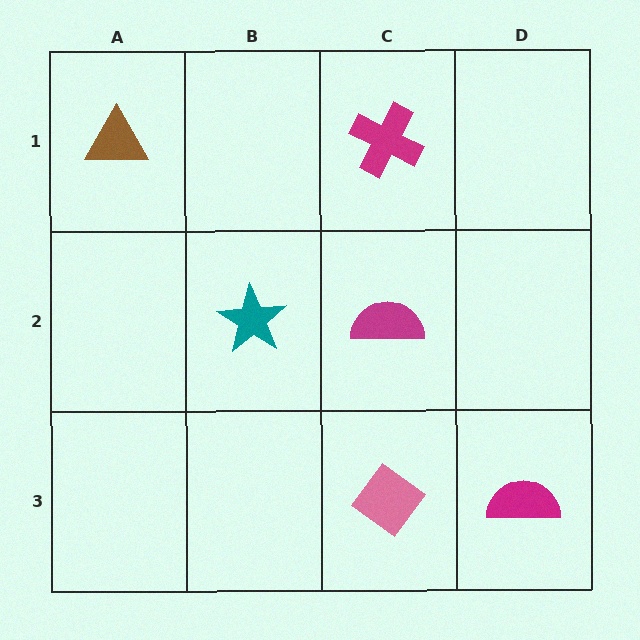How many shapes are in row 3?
2 shapes.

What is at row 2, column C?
A magenta semicircle.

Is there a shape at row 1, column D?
No, that cell is empty.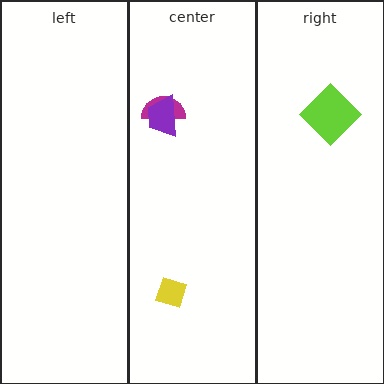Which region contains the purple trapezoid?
The center region.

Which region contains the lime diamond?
The right region.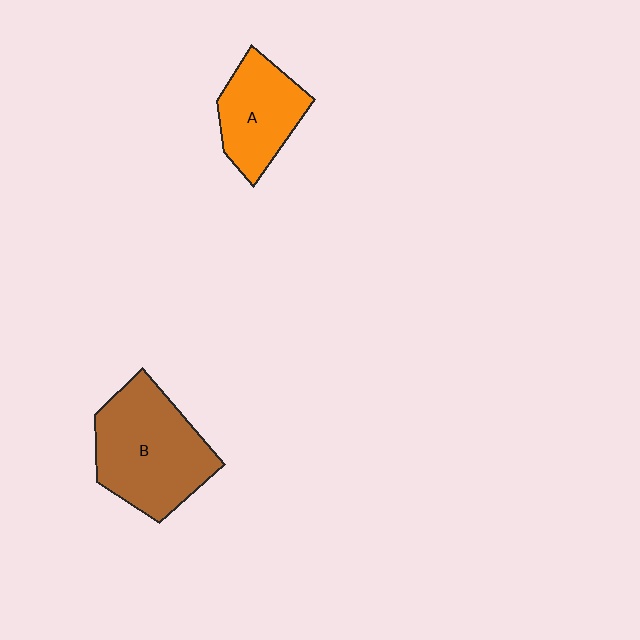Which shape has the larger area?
Shape B (brown).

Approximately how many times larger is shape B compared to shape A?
Approximately 1.5 times.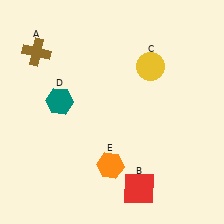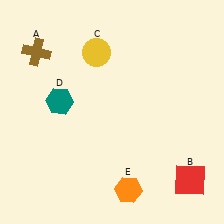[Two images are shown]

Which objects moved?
The objects that moved are: the red square (B), the yellow circle (C), the orange hexagon (E).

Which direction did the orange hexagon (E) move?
The orange hexagon (E) moved down.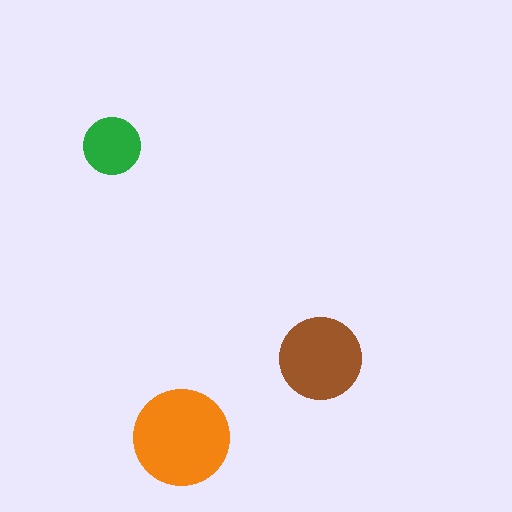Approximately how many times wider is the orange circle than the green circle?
About 1.5 times wider.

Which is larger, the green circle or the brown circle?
The brown one.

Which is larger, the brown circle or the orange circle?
The orange one.